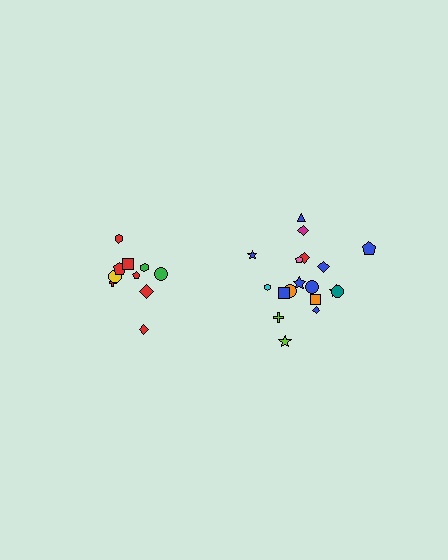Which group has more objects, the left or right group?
The right group.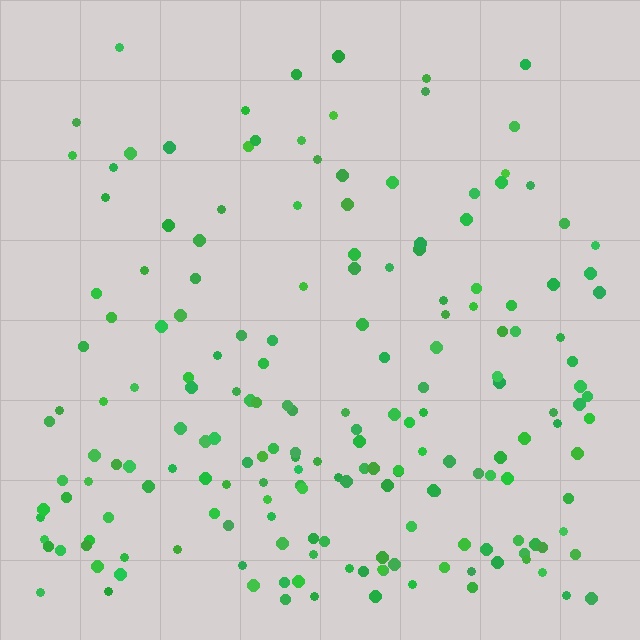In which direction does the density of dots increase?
From top to bottom, with the bottom side densest.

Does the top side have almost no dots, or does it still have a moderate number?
Still a moderate number, just noticeably fewer than the bottom.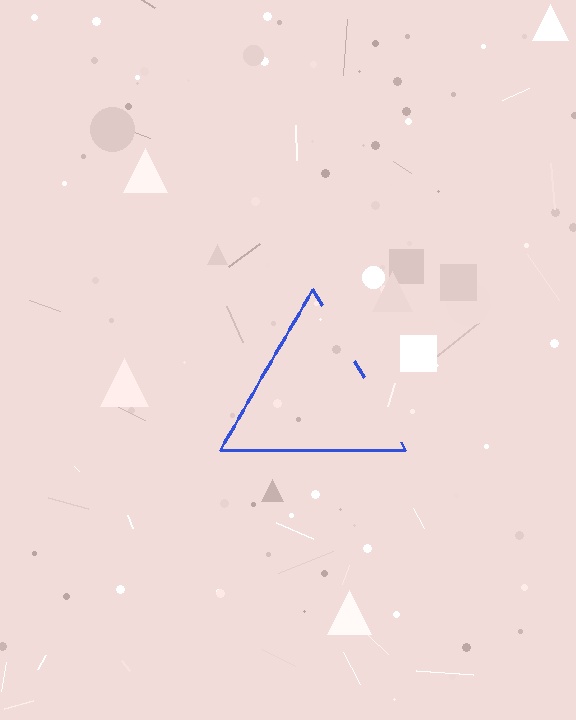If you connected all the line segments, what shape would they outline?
They would outline a triangle.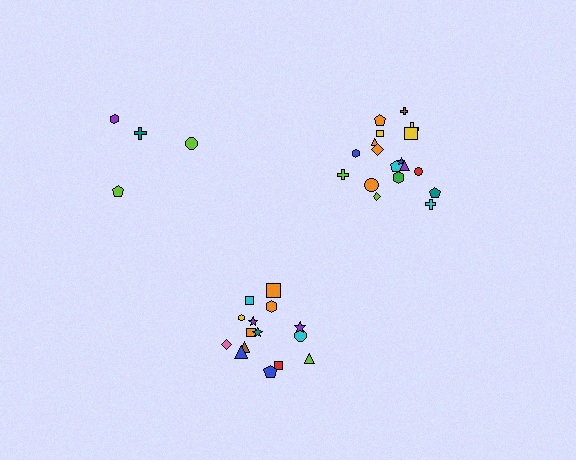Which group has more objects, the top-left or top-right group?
The top-right group.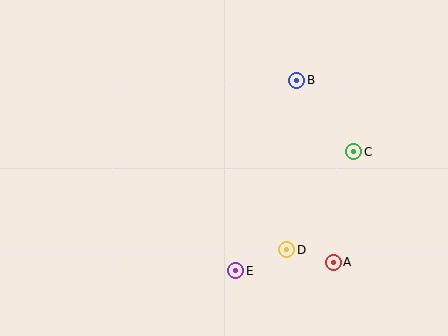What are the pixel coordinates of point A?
Point A is at (333, 262).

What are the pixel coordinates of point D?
Point D is at (287, 250).